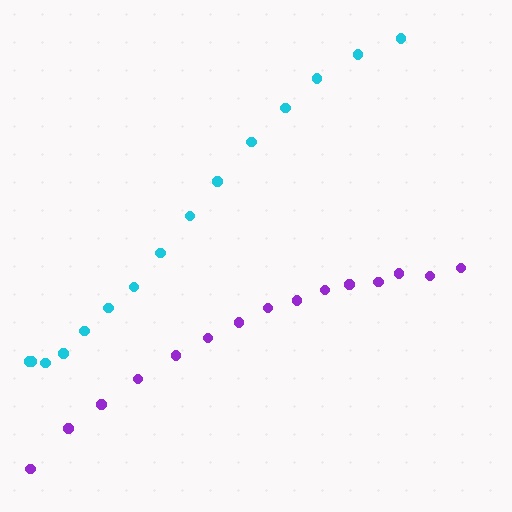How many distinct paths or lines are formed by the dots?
There are 2 distinct paths.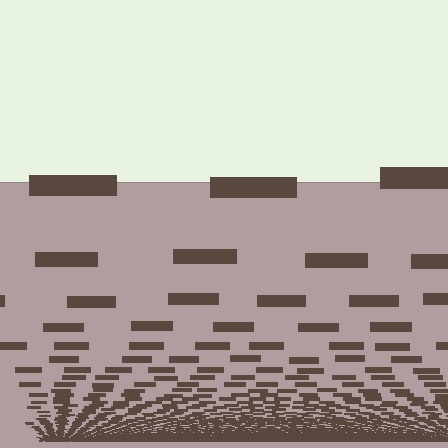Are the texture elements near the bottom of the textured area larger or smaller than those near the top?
Smaller. The gradient is inverted — elements near the bottom are smaller and denser.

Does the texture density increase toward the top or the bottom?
Density increases toward the bottom.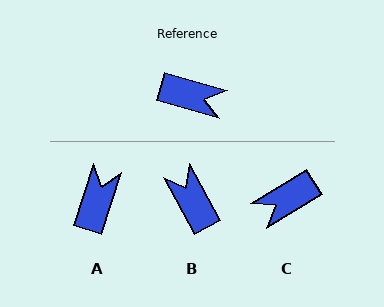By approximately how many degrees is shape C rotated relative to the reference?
Approximately 132 degrees clockwise.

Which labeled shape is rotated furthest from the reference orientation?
B, about 135 degrees away.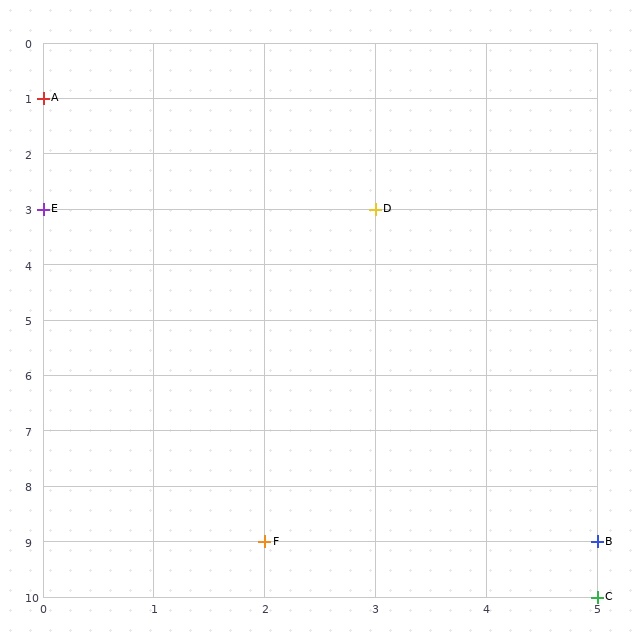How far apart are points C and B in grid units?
Points C and B are 1 row apart.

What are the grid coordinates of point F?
Point F is at grid coordinates (2, 9).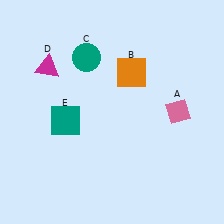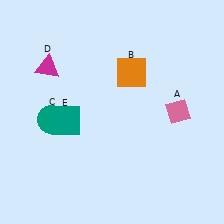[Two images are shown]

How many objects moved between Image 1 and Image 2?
1 object moved between the two images.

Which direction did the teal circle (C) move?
The teal circle (C) moved down.